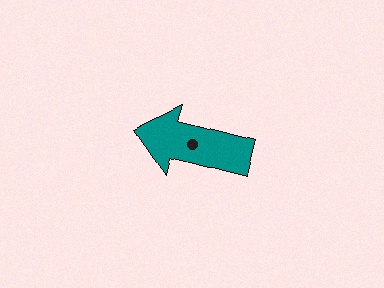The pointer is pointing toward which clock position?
Roughly 9 o'clock.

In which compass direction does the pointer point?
West.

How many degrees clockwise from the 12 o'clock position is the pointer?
Approximately 285 degrees.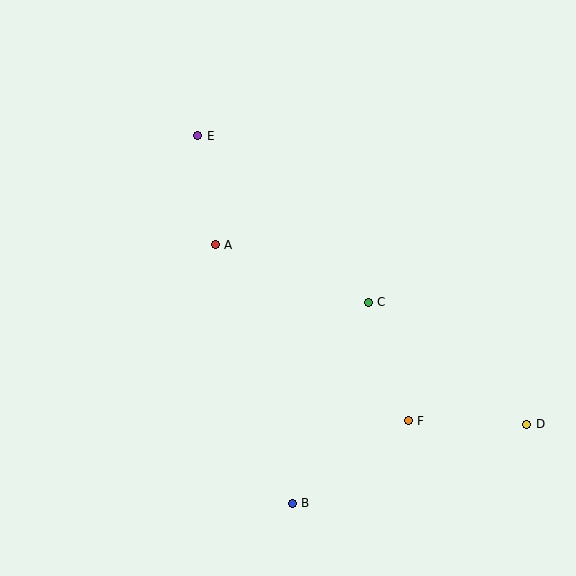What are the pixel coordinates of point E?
Point E is at (198, 136).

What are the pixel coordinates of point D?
Point D is at (527, 424).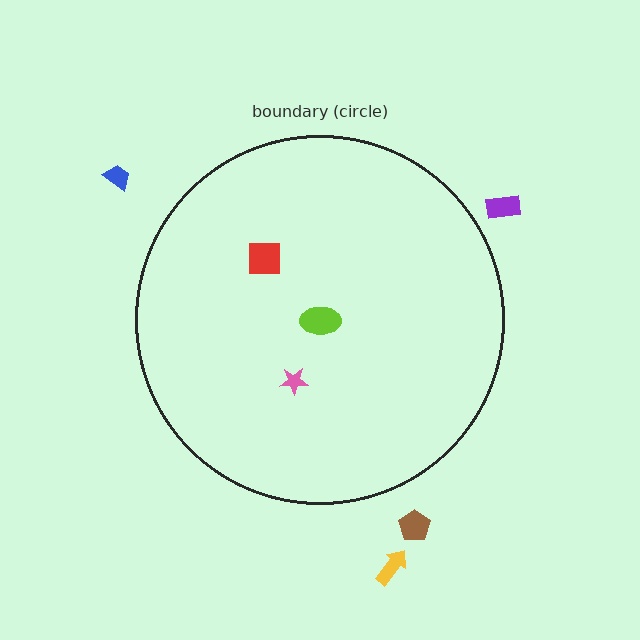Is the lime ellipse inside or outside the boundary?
Inside.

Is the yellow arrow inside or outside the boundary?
Outside.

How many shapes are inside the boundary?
3 inside, 4 outside.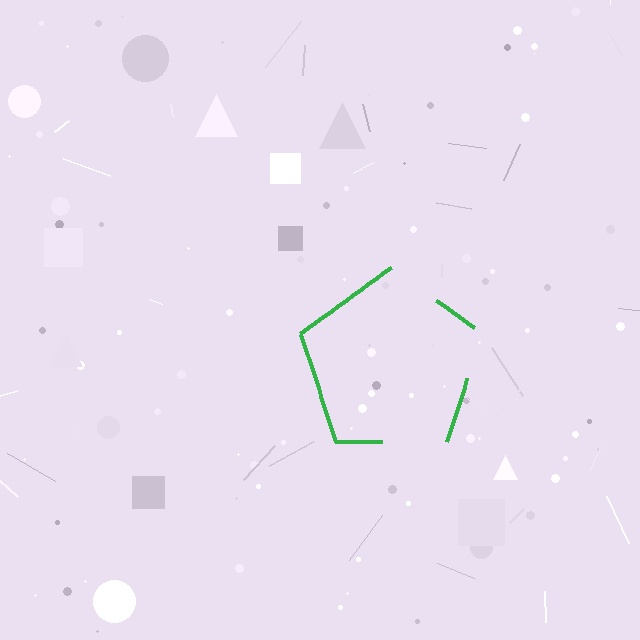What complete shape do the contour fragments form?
The contour fragments form a pentagon.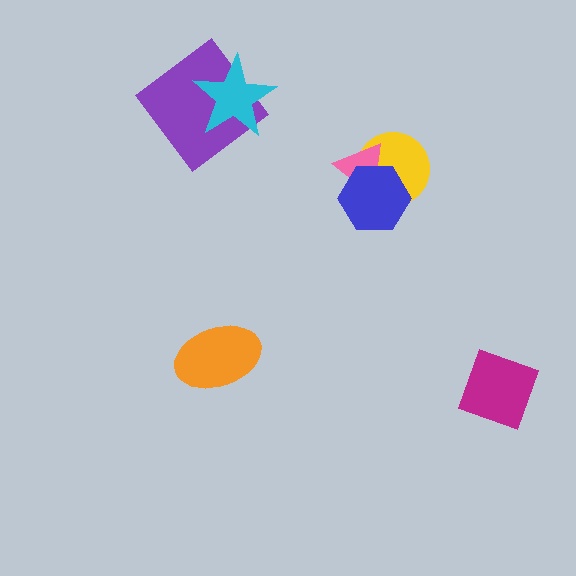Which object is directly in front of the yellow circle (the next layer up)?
The pink triangle is directly in front of the yellow circle.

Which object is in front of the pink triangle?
The blue hexagon is in front of the pink triangle.